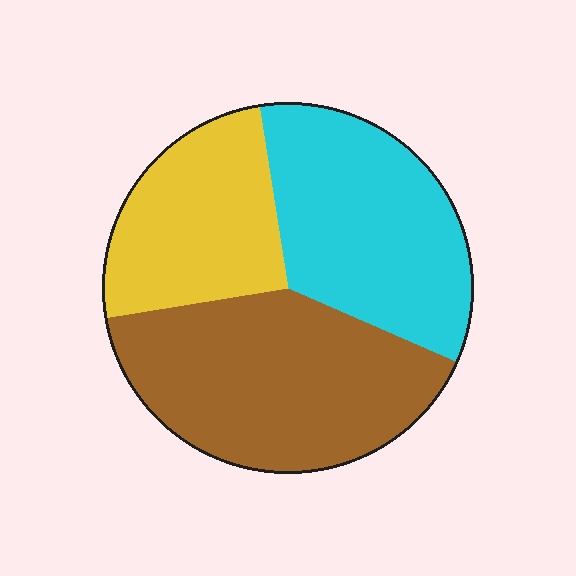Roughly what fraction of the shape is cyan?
Cyan takes up between a third and a half of the shape.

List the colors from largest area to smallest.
From largest to smallest: brown, cyan, yellow.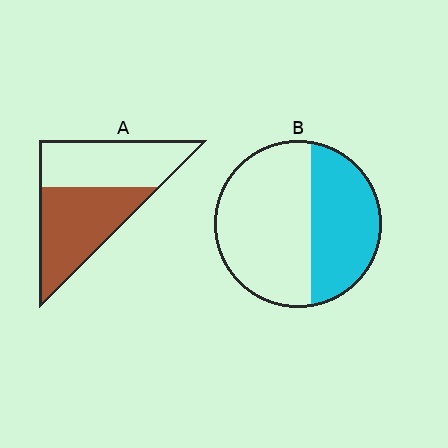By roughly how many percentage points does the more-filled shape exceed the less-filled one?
By roughly 10 percentage points (A over B).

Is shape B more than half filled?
No.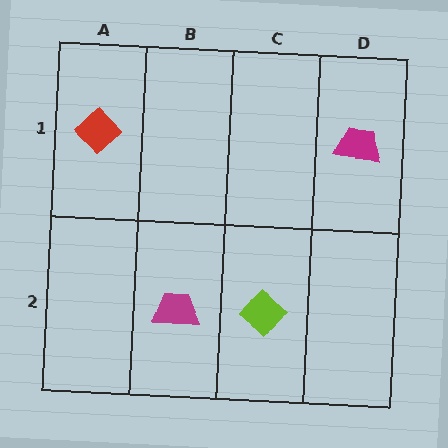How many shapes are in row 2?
2 shapes.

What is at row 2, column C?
A lime diamond.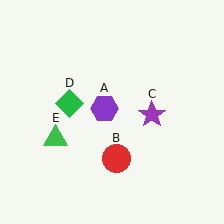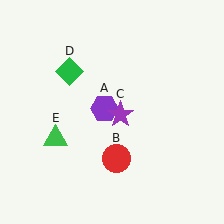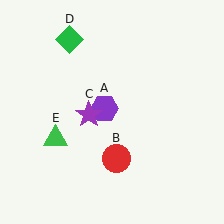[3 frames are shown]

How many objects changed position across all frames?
2 objects changed position: purple star (object C), green diamond (object D).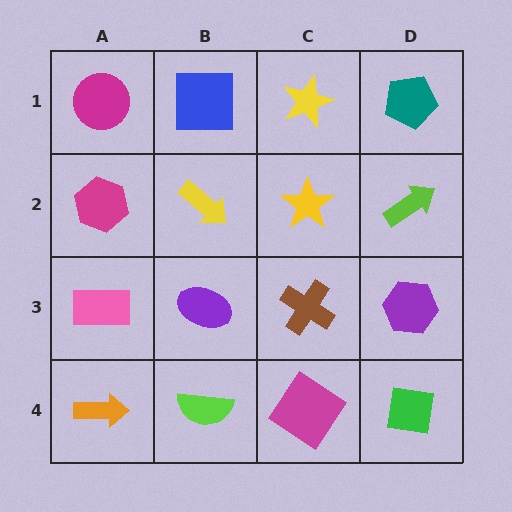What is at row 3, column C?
A brown cross.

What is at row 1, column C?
A yellow star.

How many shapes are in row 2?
4 shapes.